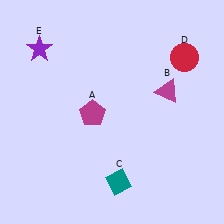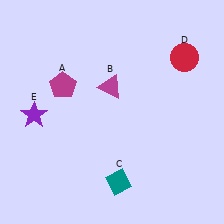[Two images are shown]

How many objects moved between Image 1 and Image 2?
3 objects moved between the two images.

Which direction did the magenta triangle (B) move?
The magenta triangle (B) moved left.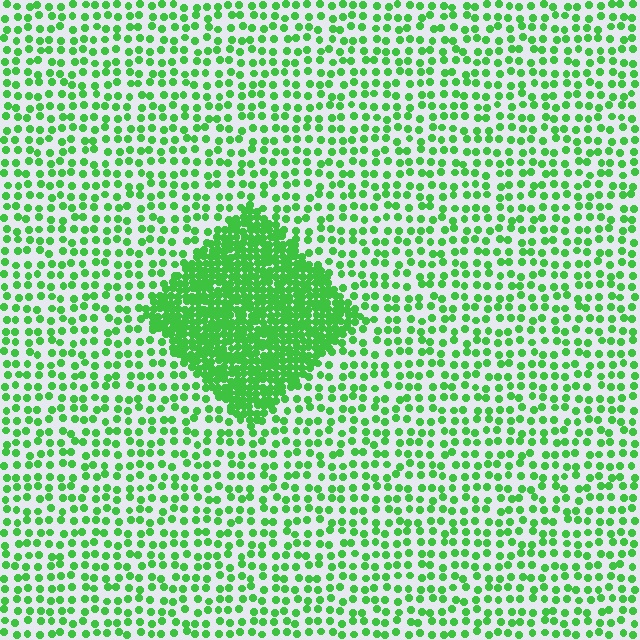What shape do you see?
I see a diamond.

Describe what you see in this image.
The image contains small green elements arranged at two different densities. A diamond-shaped region is visible where the elements are more densely packed than the surrounding area.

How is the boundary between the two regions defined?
The boundary is defined by a change in element density (approximately 3.0x ratio). All elements are the same color, size, and shape.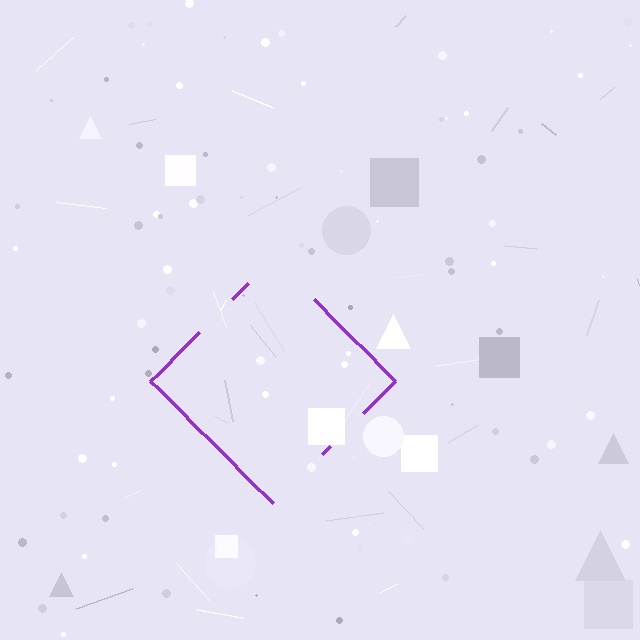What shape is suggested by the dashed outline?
The dashed outline suggests a diamond.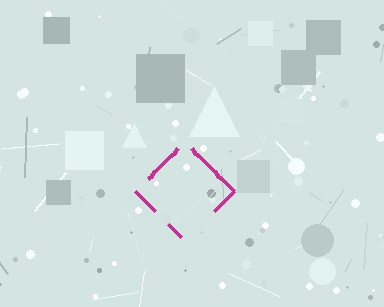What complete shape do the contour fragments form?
The contour fragments form a diamond.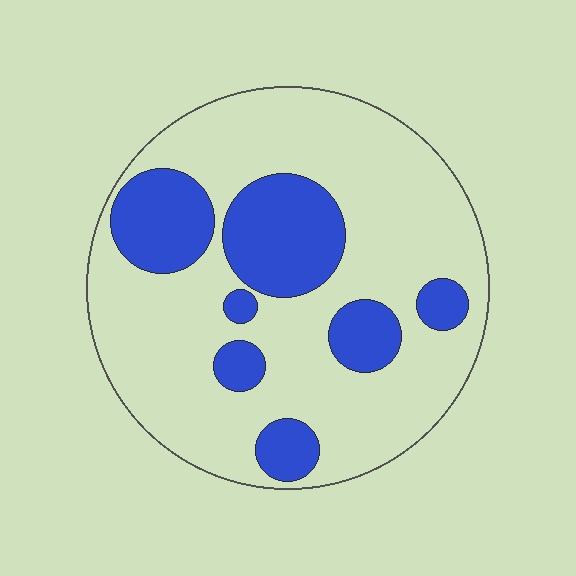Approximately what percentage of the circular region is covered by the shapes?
Approximately 25%.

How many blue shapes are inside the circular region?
7.